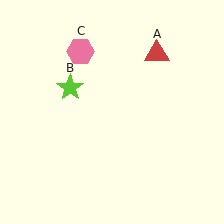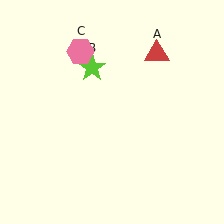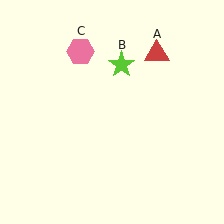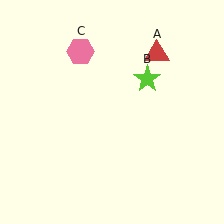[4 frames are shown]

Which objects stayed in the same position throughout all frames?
Red triangle (object A) and pink hexagon (object C) remained stationary.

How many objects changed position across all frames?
1 object changed position: lime star (object B).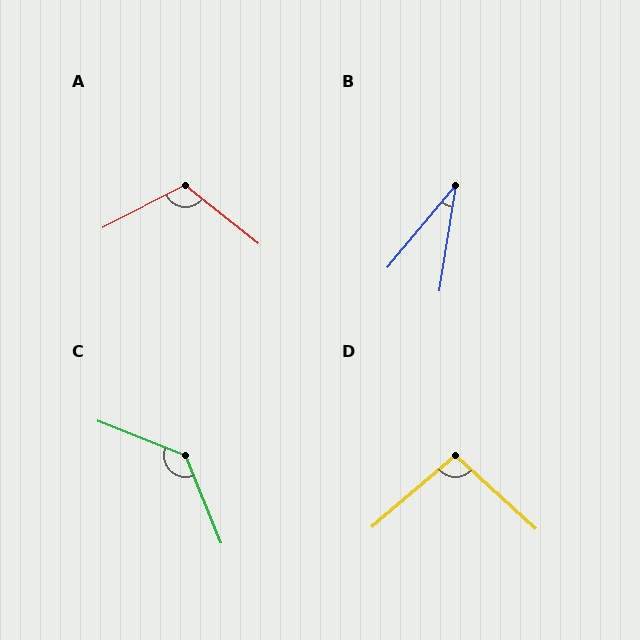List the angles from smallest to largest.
B (31°), D (97°), A (115°), C (134°).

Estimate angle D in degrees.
Approximately 97 degrees.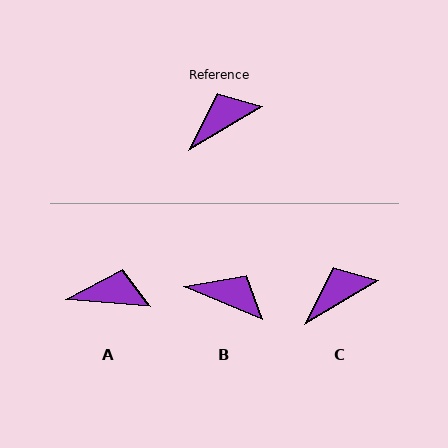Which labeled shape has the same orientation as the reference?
C.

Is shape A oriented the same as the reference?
No, it is off by about 36 degrees.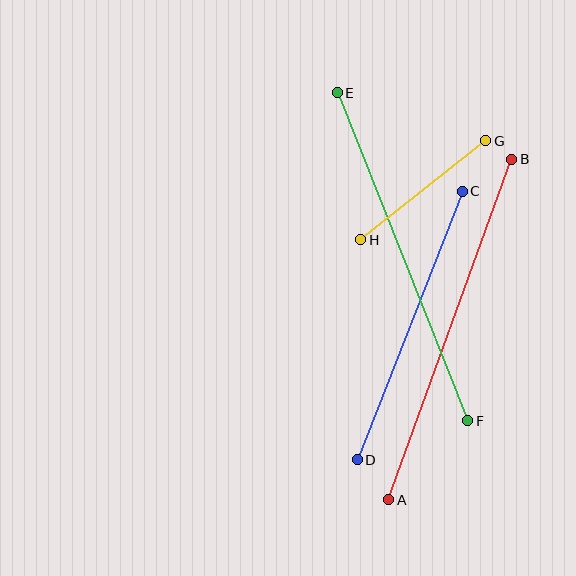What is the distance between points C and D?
The distance is approximately 288 pixels.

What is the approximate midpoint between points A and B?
The midpoint is at approximately (450, 329) pixels.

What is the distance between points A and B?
The distance is approximately 362 pixels.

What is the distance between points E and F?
The distance is approximately 353 pixels.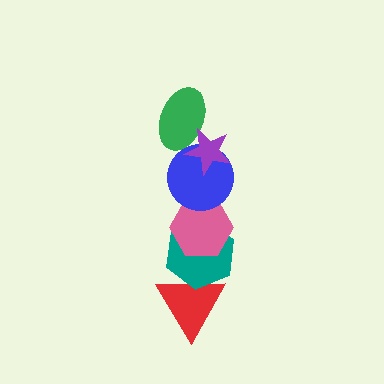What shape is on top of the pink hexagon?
The blue circle is on top of the pink hexagon.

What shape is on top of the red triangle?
The teal hexagon is on top of the red triangle.